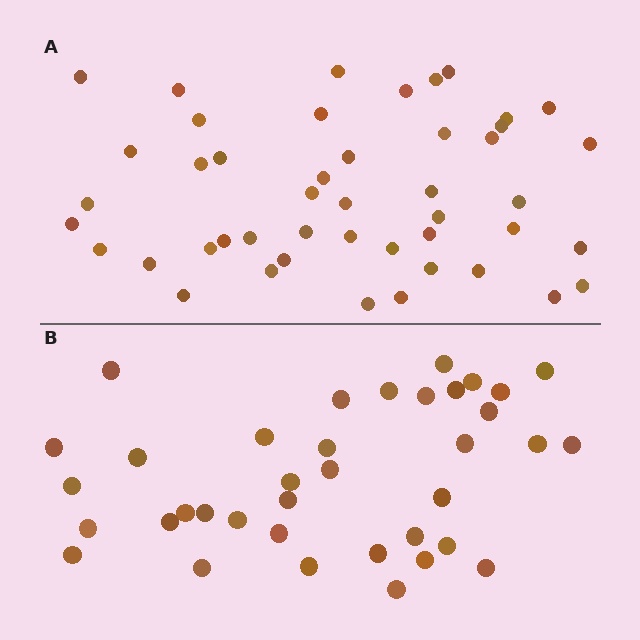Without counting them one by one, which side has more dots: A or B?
Region A (the top region) has more dots.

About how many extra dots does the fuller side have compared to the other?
Region A has roughly 8 or so more dots than region B.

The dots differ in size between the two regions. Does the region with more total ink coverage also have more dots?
No. Region B has more total ink coverage because its dots are larger, but region A actually contains more individual dots. Total area can be misleading — the number of items is what matters here.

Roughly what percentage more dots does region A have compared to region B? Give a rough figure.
About 25% more.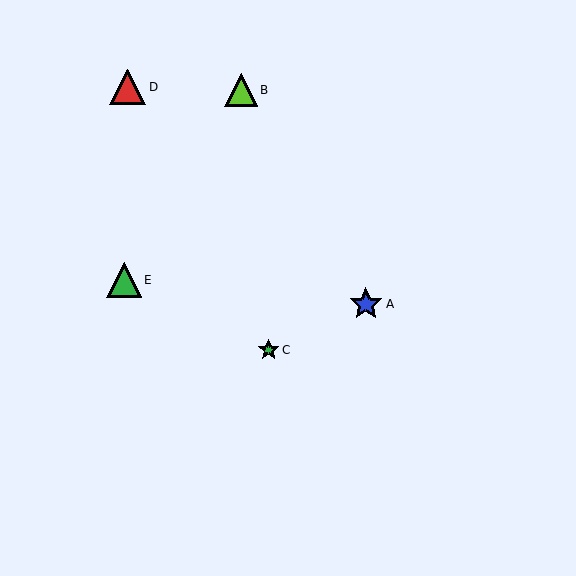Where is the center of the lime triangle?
The center of the lime triangle is at (241, 90).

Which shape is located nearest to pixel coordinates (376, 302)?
The blue star (labeled A) at (366, 304) is nearest to that location.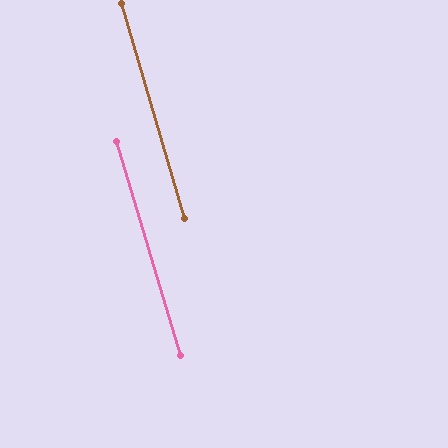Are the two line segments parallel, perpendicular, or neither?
Parallel — their directions differ by only 0.2°.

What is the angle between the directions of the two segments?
Approximately 0 degrees.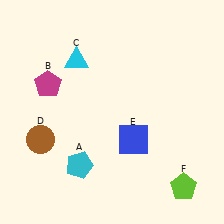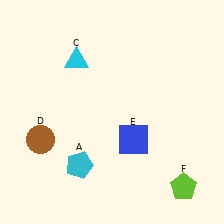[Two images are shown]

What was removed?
The magenta pentagon (B) was removed in Image 2.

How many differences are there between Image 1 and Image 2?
There is 1 difference between the two images.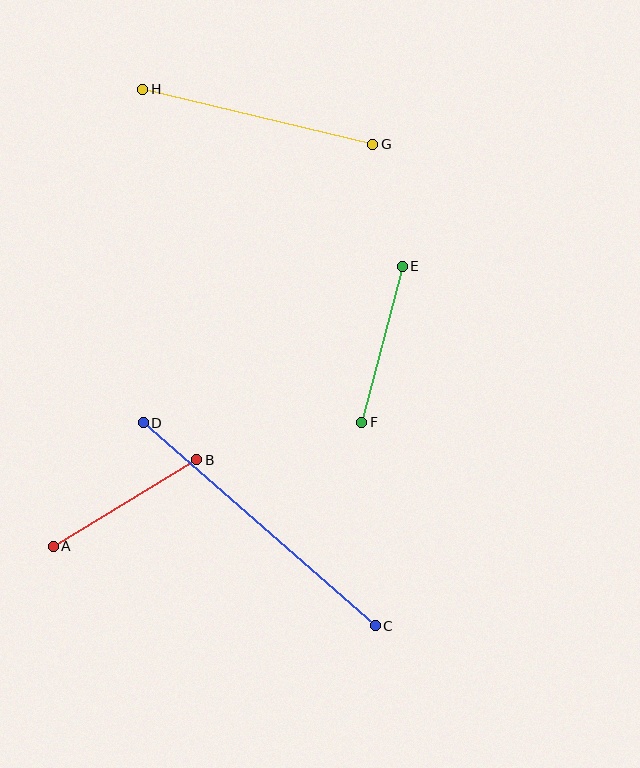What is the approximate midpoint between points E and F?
The midpoint is at approximately (382, 344) pixels.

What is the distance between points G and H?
The distance is approximately 236 pixels.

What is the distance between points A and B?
The distance is approximately 168 pixels.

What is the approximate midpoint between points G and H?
The midpoint is at approximately (258, 117) pixels.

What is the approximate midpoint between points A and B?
The midpoint is at approximately (125, 503) pixels.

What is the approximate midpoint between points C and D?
The midpoint is at approximately (259, 524) pixels.